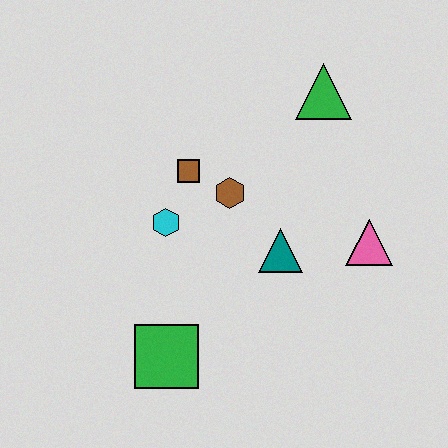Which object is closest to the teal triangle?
The brown hexagon is closest to the teal triangle.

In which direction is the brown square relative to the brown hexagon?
The brown square is to the left of the brown hexagon.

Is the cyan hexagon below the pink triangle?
No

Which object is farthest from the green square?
The green triangle is farthest from the green square.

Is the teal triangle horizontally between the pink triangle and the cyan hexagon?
Yes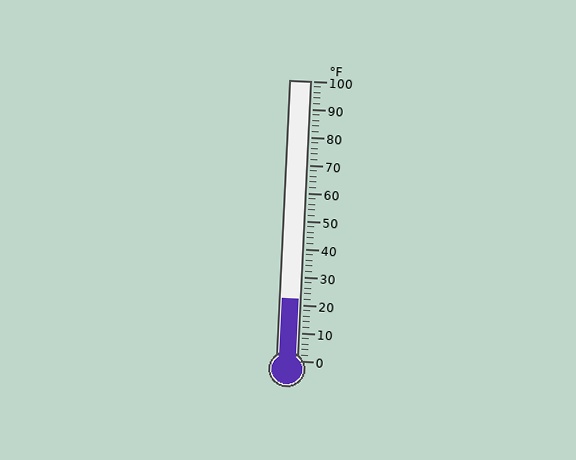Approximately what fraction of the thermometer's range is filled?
The thermometer is filled to approximately 20% of its range.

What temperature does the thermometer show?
The thermometer shows approximately 22°F.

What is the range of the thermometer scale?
The thermometer scale ranges from 0°F to 100°F.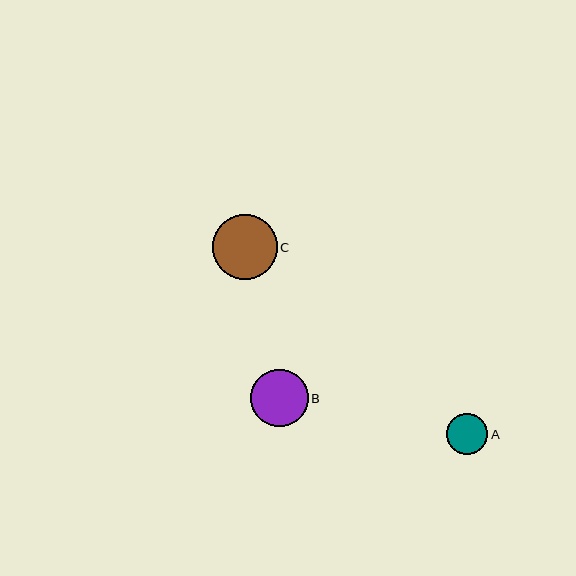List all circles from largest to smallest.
From largest to smallest: C, B, A.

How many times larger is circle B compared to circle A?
Circle B is approximately 1.4 times the size of circle A.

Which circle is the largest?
Circle C is the largest with a size of approximately 65 pixels.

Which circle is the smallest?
Circle A is the smallest with a size of approximately 41 pixels.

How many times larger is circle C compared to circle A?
Circle C is approximately 1.6 times the size of circle A.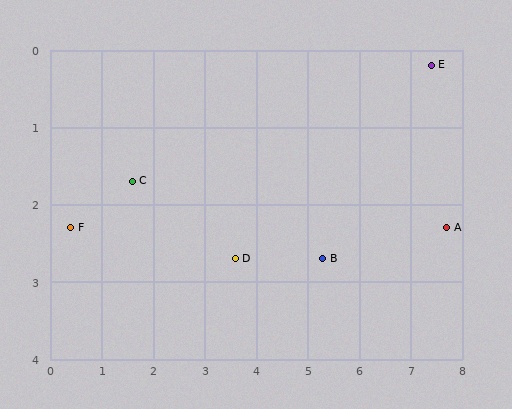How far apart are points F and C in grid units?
Points F and C are about 1.3 grid units apart.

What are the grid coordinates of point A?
Point A is at approximately (7.7, 2.3).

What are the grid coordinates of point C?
Point C is at approximately (1.6, 1.7).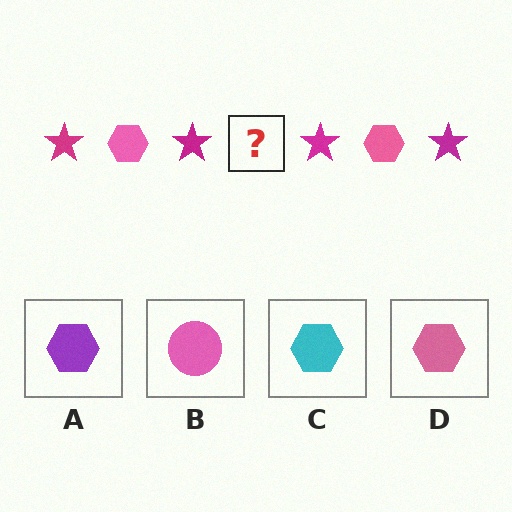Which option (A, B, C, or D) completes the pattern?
D.